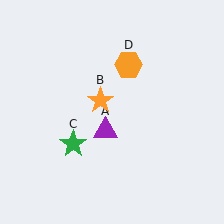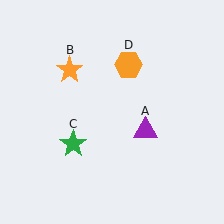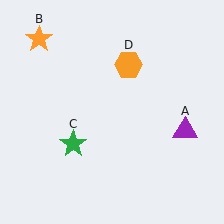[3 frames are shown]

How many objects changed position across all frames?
2 objects changed position: purple triangle (object A), orange star (object B).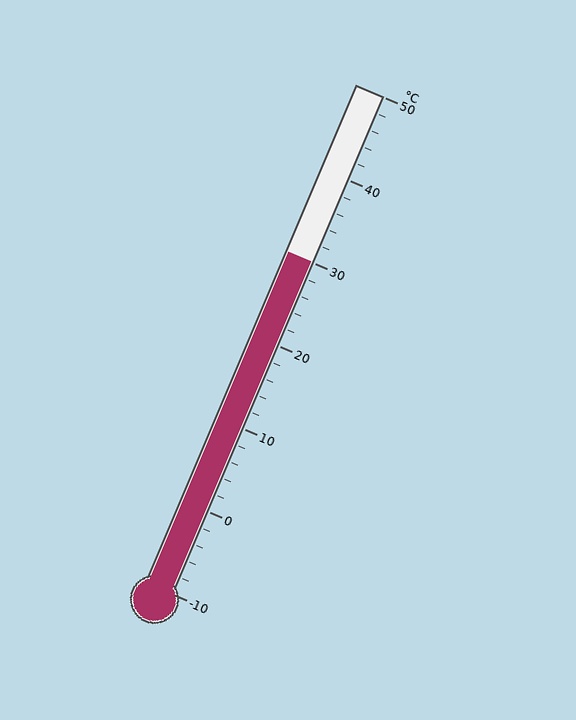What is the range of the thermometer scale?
The thermometer scale ranges from -10°C to 50°C.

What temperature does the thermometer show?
The thermometer shows approximately 30°C.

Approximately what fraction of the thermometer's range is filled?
The thermometer is filled to approximately 65% of its range.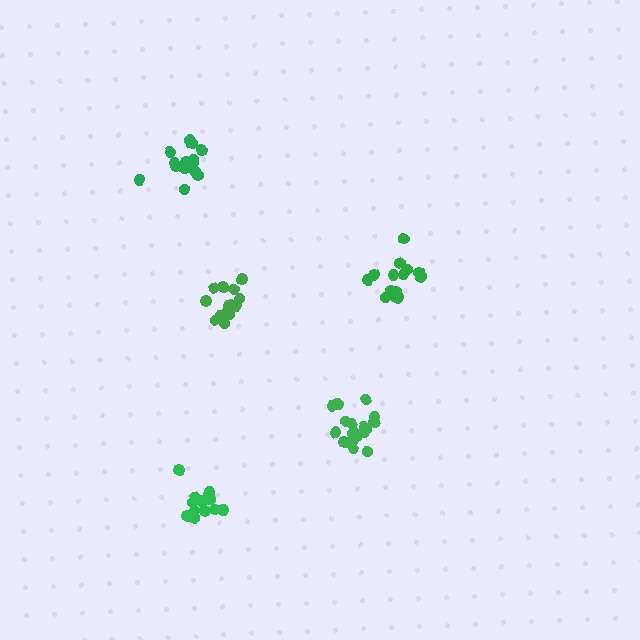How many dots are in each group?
Group 1: 20 dots, Group 2: 16 dots, Group 3: 16 dots, Group 4: 14 dots, Group 5: 15 dots (81 total).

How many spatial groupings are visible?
There are 5 spatial groupings.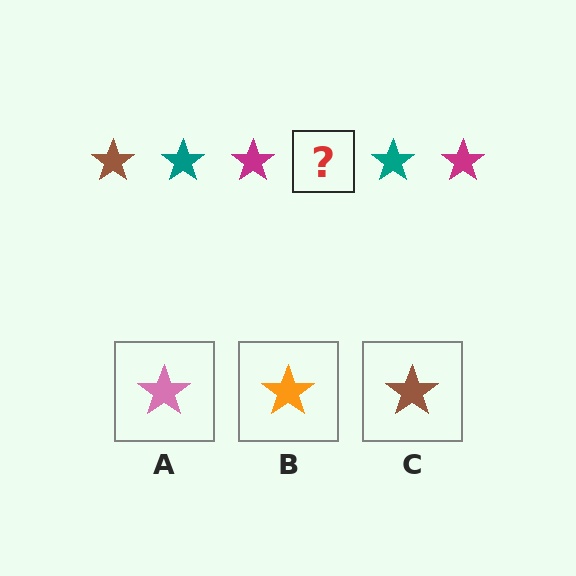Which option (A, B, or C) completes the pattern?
C.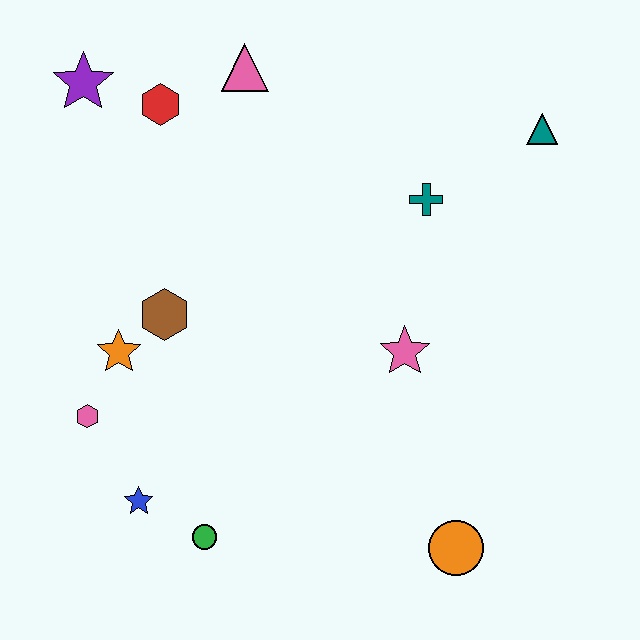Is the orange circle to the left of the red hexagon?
No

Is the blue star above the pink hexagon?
No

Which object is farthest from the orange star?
The teal triangle is farthest from the orange star.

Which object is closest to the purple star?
The red hexagon is closest to the purple star.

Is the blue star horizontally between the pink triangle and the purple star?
Yes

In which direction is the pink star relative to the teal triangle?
The pink star is below the teal triangle.